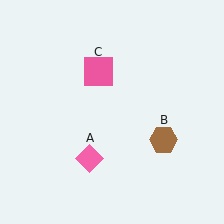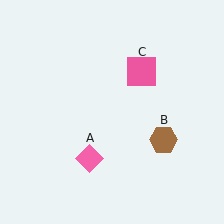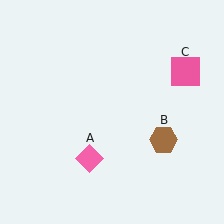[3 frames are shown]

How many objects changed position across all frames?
1 object changed position: pink square (object C).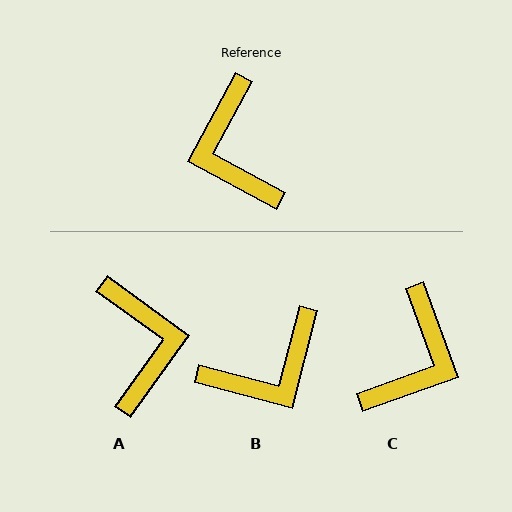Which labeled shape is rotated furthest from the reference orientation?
A, about 172 degrees away.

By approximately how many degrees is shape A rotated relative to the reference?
Approximately 172 degrees counter-clockwise.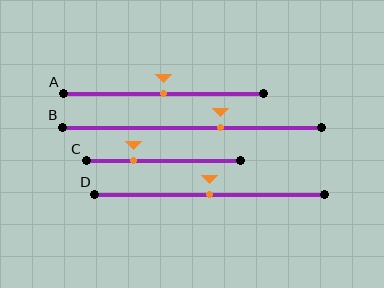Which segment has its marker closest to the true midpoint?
Segment A has its marker closest to the true midpoint.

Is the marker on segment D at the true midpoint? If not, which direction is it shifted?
Yes, the marker on segment D is at the true midpoint.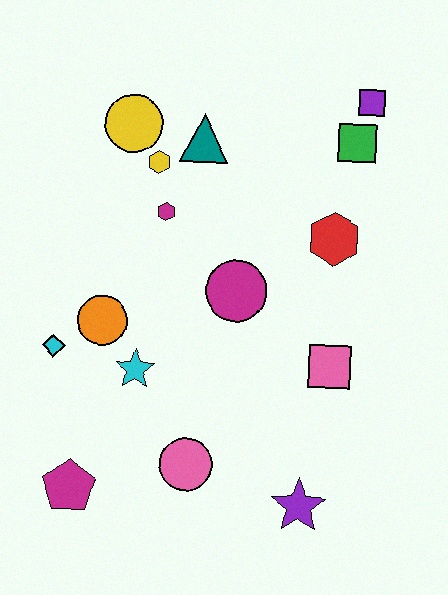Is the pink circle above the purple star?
Yes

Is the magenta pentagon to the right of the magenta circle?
No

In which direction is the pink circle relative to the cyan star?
The pink circle is below the cyan star.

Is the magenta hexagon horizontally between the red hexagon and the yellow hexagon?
Yes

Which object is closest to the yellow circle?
The yellow hexagon is closest to the yellow circle.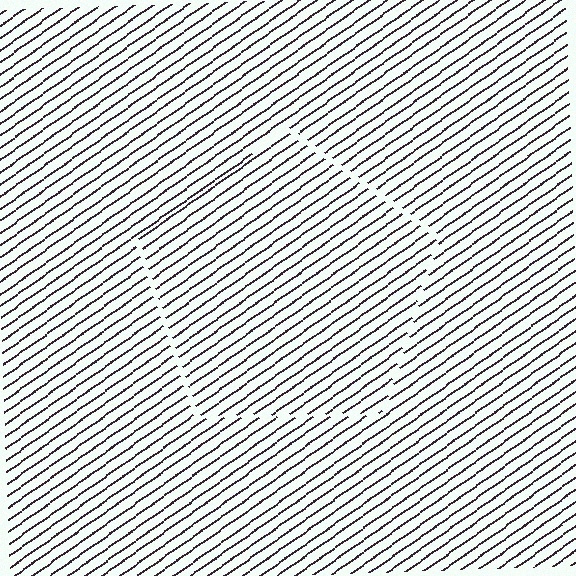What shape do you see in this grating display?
An illusory pentagon. The interior of the shape contains the same grating, shifted by half a period — the contour is defined by the phase discontinuity where line-ends from the inner and outer gratings abut.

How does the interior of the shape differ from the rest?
The interior of the shape contains the same grating, shifted by half a period — the contour is defined by the phase discontinuity where line-ends from the inner and outer gratings abut.